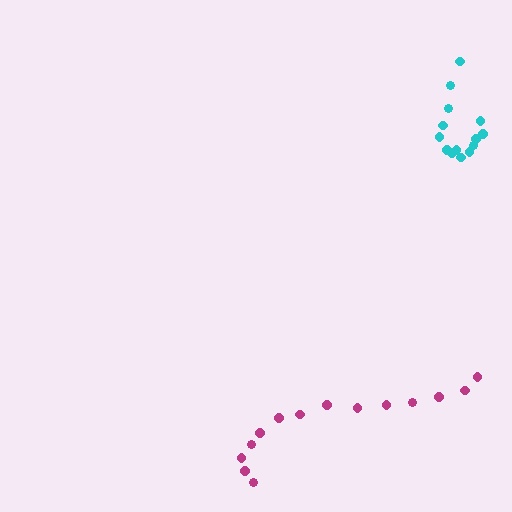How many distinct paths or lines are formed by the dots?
There are 2 distinct paths.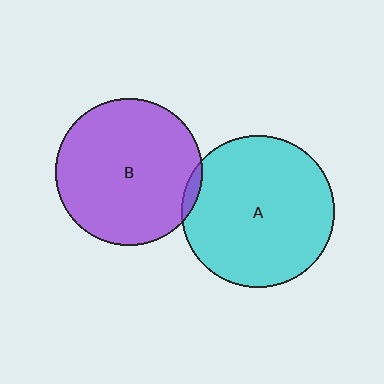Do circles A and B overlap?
Yes.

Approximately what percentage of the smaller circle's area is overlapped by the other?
Approximately 5%.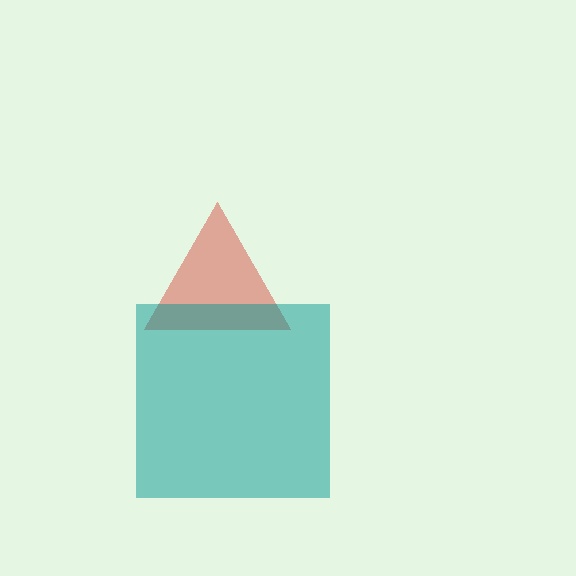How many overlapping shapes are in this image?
There are 2 overlapping shapes in the image.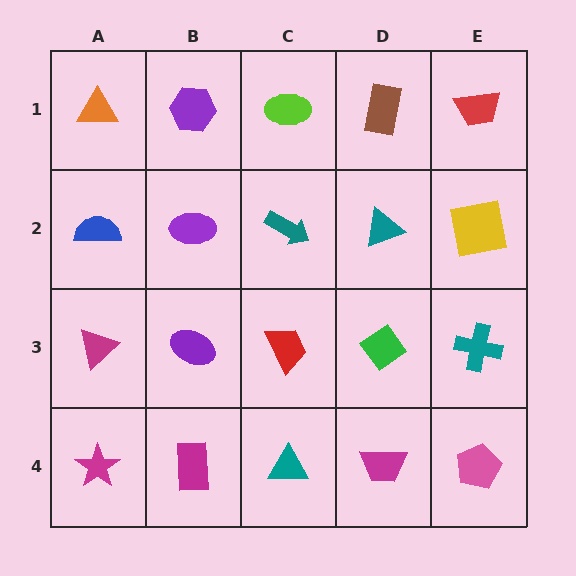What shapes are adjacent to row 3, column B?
A purple ellipse (row 2, column B), a magenta rectangle (row 4, column B), a magenta triangle (row 3, column A), a red trapezoid (row 3, column C).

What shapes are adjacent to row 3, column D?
A teal triangle (row 2, column D), a magenta trapezoid (row 4, column D), a red trapezoid (row 3, column C), a teal cross (row 3, column E).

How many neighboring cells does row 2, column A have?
3.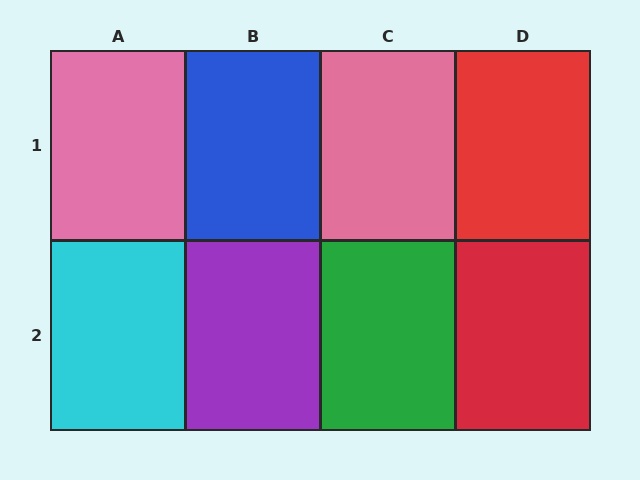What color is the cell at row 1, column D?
Red.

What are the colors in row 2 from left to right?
Cyan, purple, green, red.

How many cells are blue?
1 cell is blue.